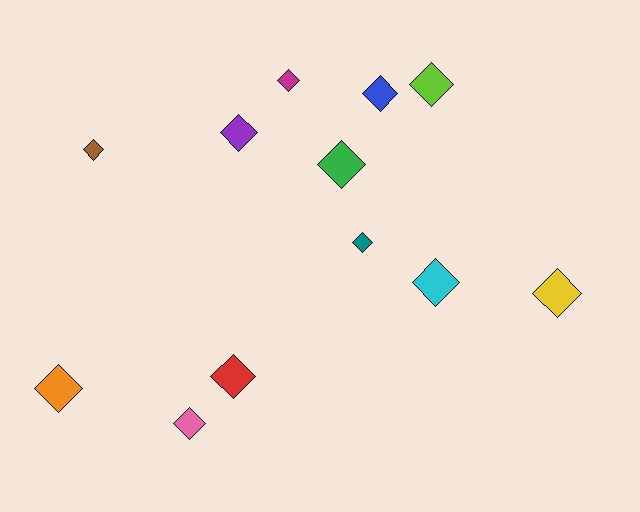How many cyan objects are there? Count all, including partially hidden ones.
There is 1 cyan object.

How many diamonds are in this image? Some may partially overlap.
There are 12 diamonds.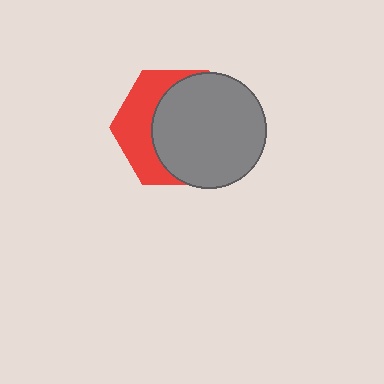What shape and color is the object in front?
The object in front is a gray circle.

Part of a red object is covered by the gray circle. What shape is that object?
It is a hexagon.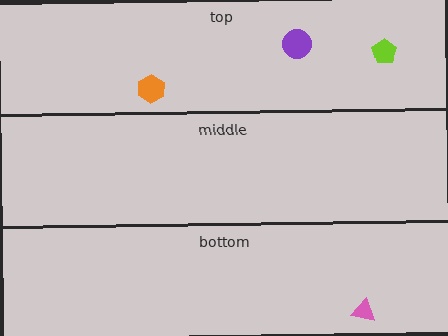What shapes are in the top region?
The purple circle, the lime pentagon, the orange hexagon.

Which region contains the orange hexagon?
The top region.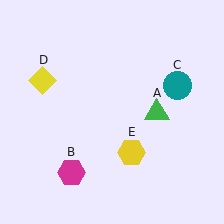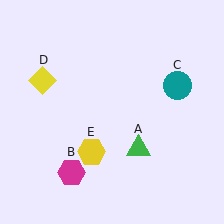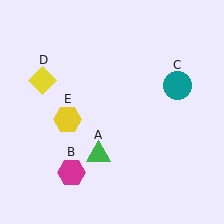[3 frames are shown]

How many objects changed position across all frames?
2 objects changed position: green triangle (object A), yellow hexagon (object E).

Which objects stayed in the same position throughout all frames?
Magenta hexagon (object B) and teal circle (object C) and yellow diamond (object D) remained stationary.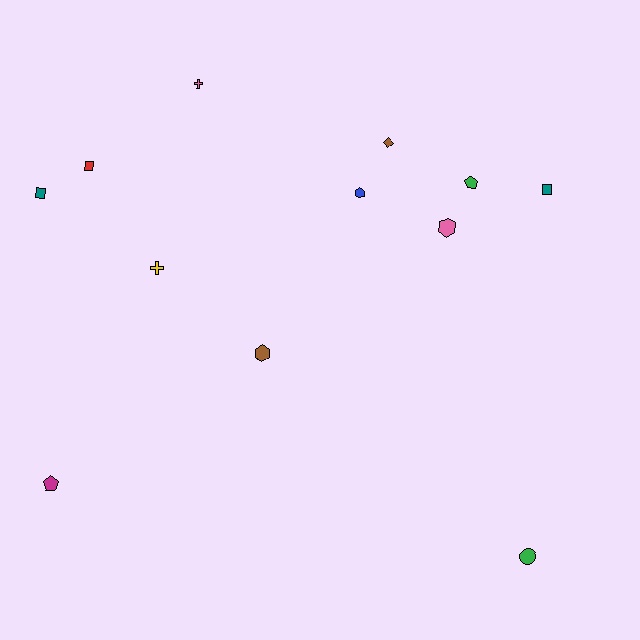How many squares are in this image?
There are 3 squares.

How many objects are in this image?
There are 12 objects.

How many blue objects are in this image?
There is 1 blue object.